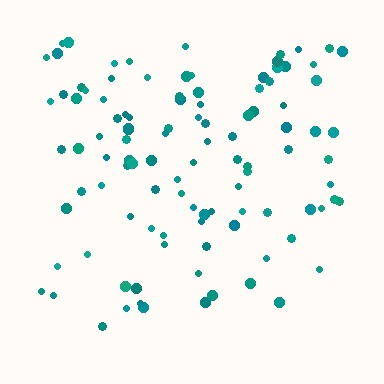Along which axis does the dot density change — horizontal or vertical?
Vertical.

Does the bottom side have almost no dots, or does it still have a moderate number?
Still a moderate number, just noticeably fewer than the top.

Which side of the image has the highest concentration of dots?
The top.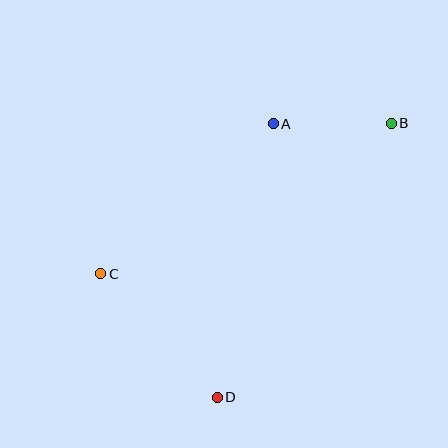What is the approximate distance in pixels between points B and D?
The distance between B and D is approximately 324 pixels.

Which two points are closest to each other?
Points A and B are closest to each other.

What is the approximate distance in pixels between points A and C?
The distance between A and C is approximately 229 pixels.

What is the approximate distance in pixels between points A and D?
The distance between A and D is approximately 279 pixels.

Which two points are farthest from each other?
Points B and C are farthest from each other.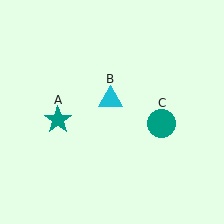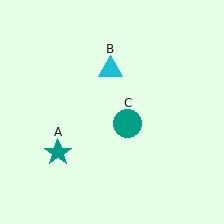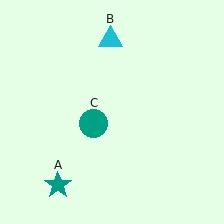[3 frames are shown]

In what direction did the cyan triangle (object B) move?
The cyan triangle (object B) moved up.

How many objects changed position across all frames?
3 objects changed position: teal star (object A), cyan triangle (object B), teal circle (object C).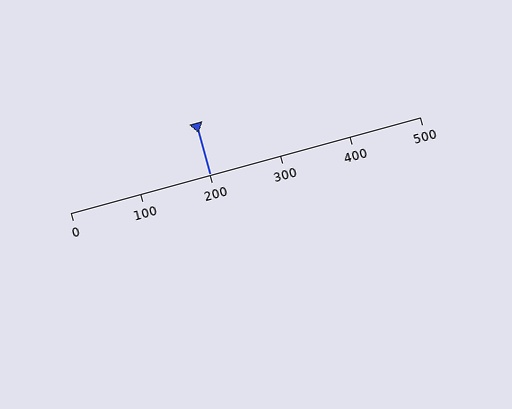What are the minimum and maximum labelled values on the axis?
The axis runs from 0 to 500.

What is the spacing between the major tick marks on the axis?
The major ticks are spaced 100 apart.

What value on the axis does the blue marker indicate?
The marker indicates approximately 200.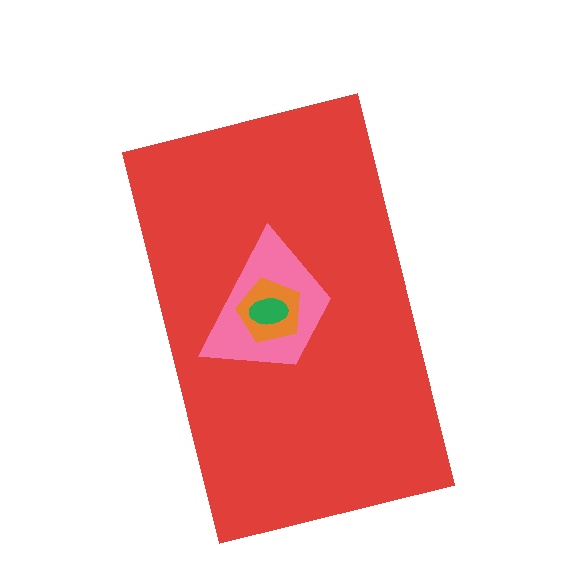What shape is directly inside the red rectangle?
The pink trapezoid.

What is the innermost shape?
The green ellipse.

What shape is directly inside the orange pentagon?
The green ellipse.